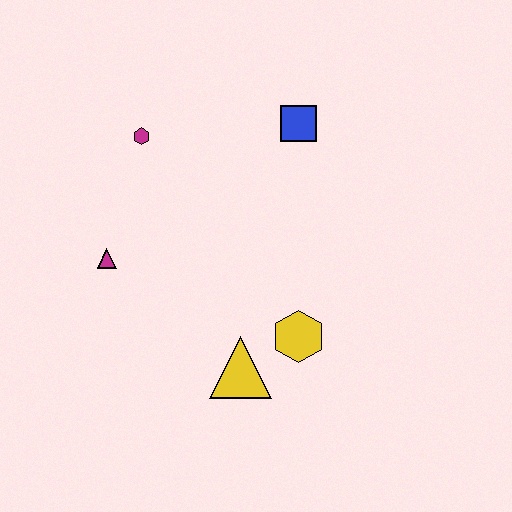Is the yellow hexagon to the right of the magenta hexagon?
Yes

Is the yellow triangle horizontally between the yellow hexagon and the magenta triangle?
Yes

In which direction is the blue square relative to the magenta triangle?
The blue square is to the right of the magenta triangle.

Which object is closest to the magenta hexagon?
The magenta triangle is closest to the magenta hexagon.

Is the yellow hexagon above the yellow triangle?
Yes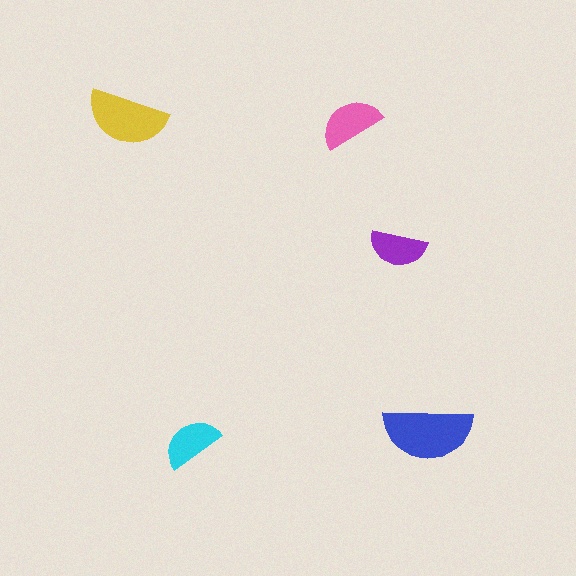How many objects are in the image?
There are 5 objects in the image.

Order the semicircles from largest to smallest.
the blue one, the yellow one, the pink one, the cyan one, the purple one.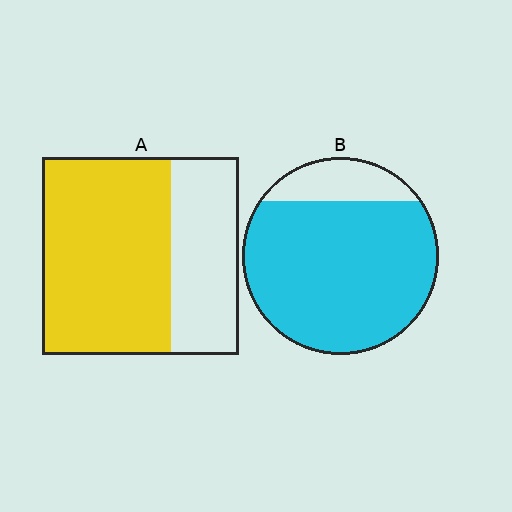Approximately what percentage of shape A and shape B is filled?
A is approximately 65% and B is approximately 85%.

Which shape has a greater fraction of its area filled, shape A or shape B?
Shape B.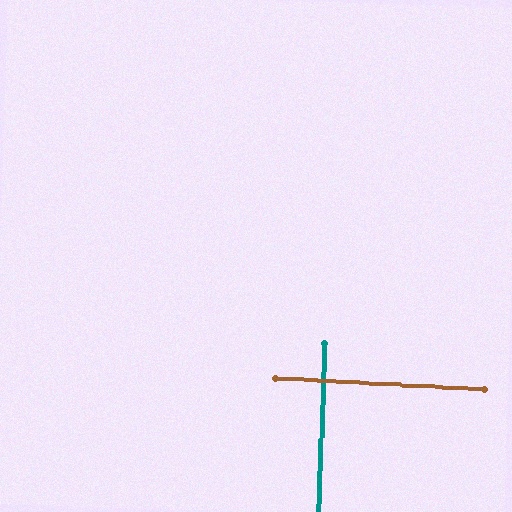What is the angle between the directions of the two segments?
Approximately 89 degrees.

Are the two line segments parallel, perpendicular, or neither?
Perpendicular — they meet at approximately 89°.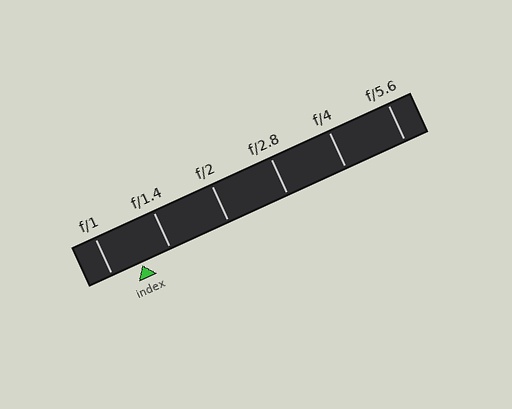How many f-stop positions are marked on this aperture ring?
There are 6 f-stop positions marked.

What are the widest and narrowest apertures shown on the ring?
The widest aperture shown is f/1 and the narrowest is f/5.6.